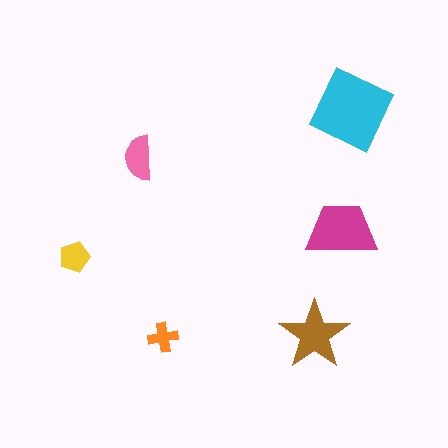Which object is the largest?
The cyan diamond.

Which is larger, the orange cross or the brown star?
The brown star.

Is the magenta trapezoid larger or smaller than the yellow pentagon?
Larger.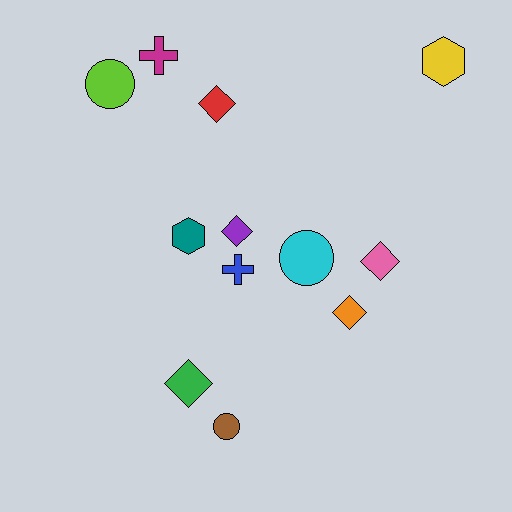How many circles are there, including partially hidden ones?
There are 3 circles.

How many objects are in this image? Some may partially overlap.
There are 12 objects.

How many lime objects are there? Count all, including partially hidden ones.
There is 1 lime object.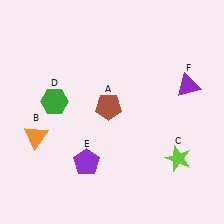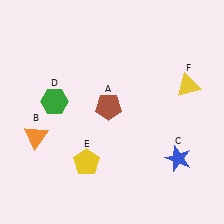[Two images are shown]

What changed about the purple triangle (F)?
In Image 1, F is purple. In Image 2, it changed to yellow.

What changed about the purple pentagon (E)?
In Image 1, E is purple. In Image 2, it changed to yellow.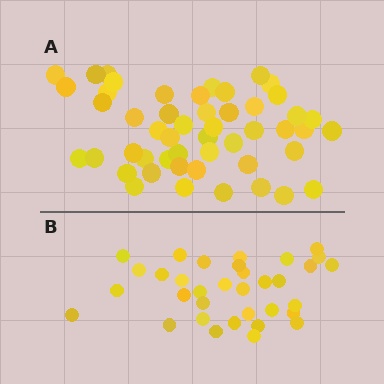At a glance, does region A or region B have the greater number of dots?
Region A (the top region) has more dots.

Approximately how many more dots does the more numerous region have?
Region A has approximately 15 more dots than region B.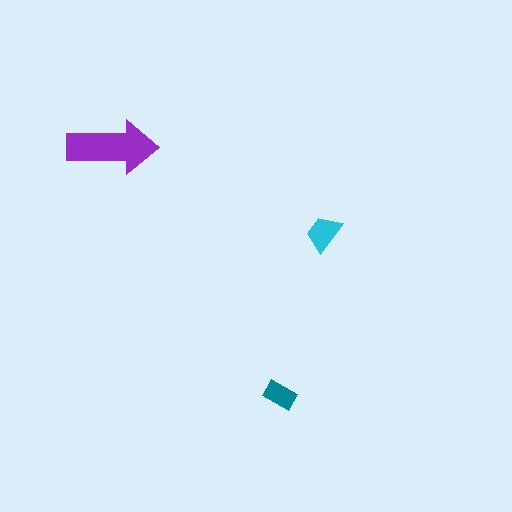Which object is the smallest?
The teal rectangle.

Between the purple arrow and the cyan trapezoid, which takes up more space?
The purple arrow.